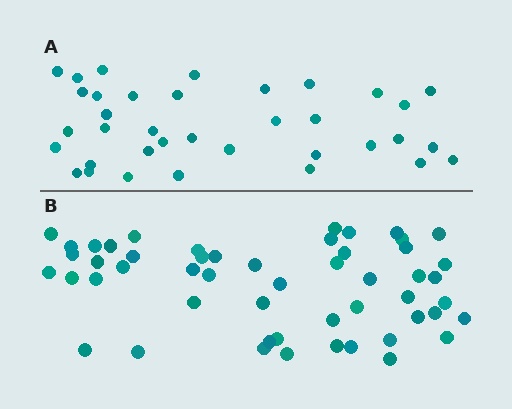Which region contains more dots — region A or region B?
Region B (the bottom region) has more dots.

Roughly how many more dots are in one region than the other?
Region B has approximately 15 more dots than region A.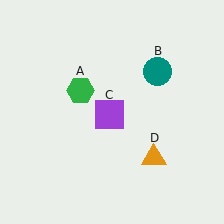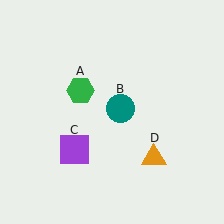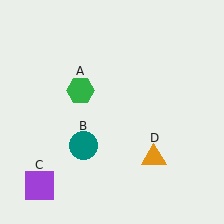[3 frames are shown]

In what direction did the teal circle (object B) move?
The teal circle (object B) moved down and to the left.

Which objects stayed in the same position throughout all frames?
Green hexagon (object A) and orange triangle (object D) remained stationary.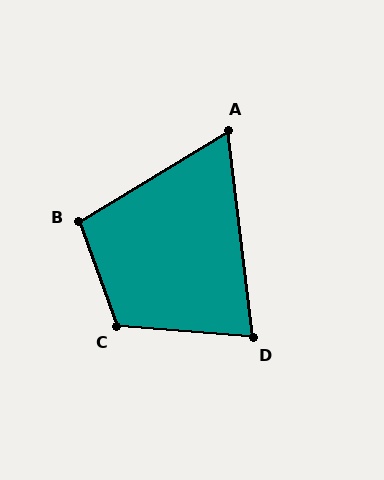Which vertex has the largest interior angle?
C, at approximately 114 degrees.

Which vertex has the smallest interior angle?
A, at approximately 66 degrees.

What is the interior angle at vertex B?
Approximately 101 degrees (obtuse).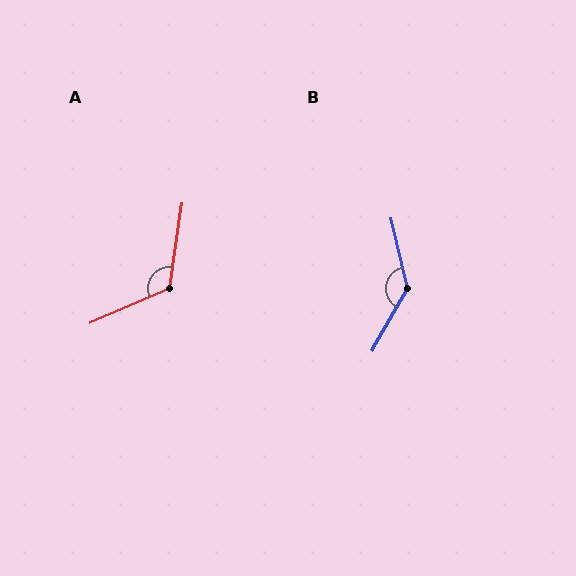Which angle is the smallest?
A, at approximately 122 degrees.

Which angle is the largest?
B, at approximately 137 degrees.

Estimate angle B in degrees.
Approximately 137 degrees.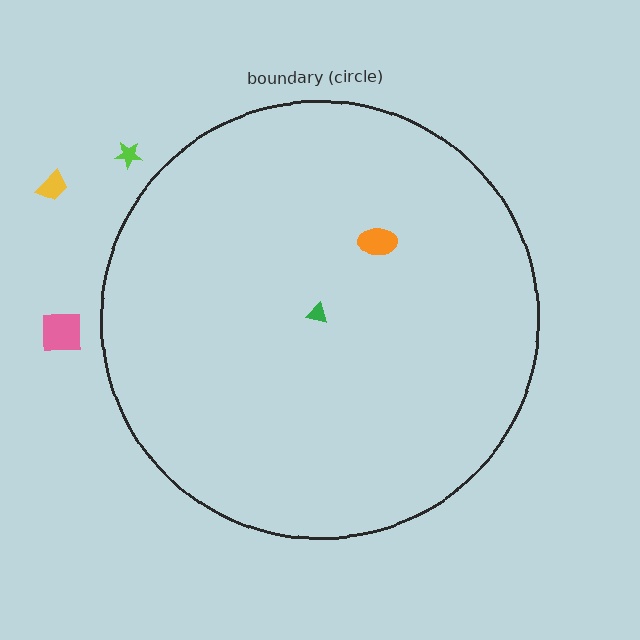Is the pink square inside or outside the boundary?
Outside.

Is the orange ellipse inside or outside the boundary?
Inside.